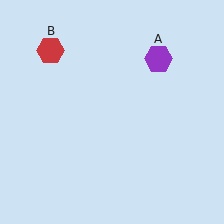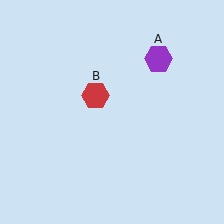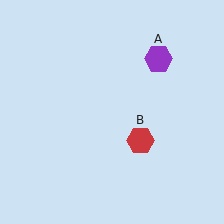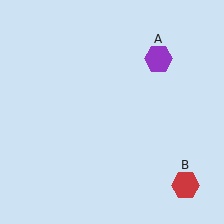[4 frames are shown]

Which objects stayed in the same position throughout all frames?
Purple hexagon (object A) remained stationary.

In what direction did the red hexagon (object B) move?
The red hexagon (object B) moved down and to the right.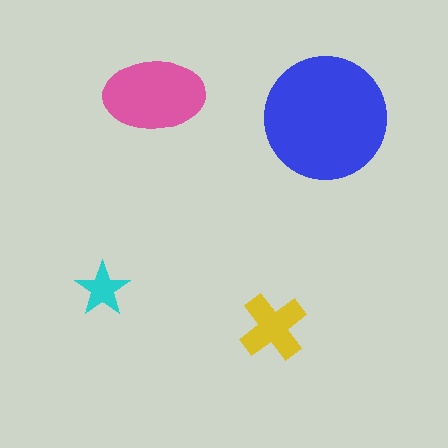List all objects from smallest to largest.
The cyan star, the yellow cross, the pink ellipse, the blue circle.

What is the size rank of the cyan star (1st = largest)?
4th.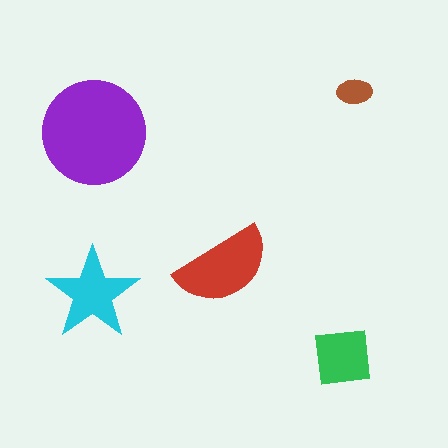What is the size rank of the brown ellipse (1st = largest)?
5th.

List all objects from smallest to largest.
The brown ellipse, the green square, the cyan star, the red semicircle, the purple circle.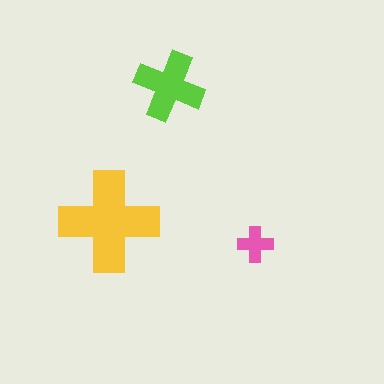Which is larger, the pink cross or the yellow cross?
The yellow one.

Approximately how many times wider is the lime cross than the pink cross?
About 2 times wider.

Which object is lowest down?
The pink cross is bottommost.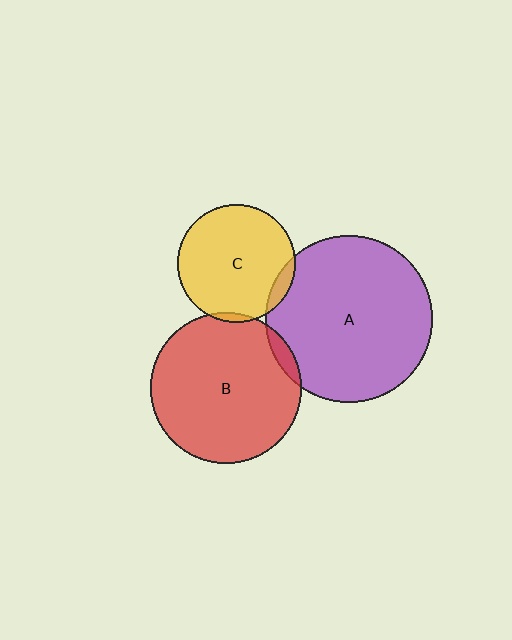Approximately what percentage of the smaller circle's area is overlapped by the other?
Approximately 5%.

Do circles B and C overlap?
Yes.